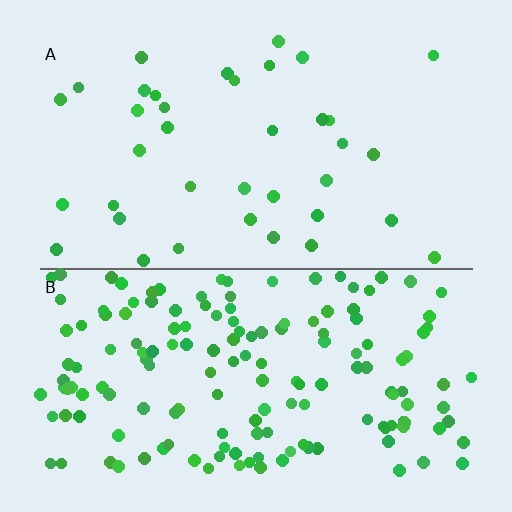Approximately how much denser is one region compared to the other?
Approximately 4.3× — region B over region A.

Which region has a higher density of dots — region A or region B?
B (the bottom).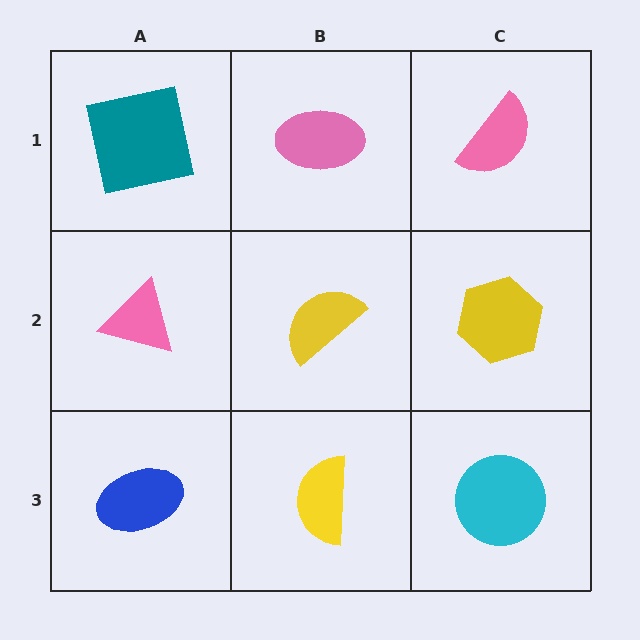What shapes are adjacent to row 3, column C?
A yellow hexagon (row 2, column C), a yellow semicircle (row 3, column B).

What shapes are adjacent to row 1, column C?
A yellow hexagon (row 2, column C), a pink ellipse (row 1, column B).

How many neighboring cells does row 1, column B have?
3.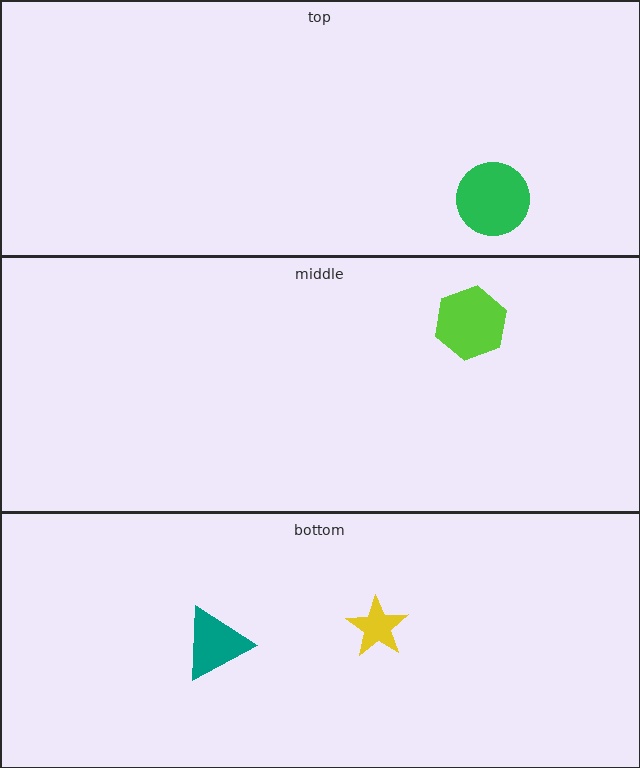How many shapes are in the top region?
1.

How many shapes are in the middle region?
1.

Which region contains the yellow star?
The bottom region.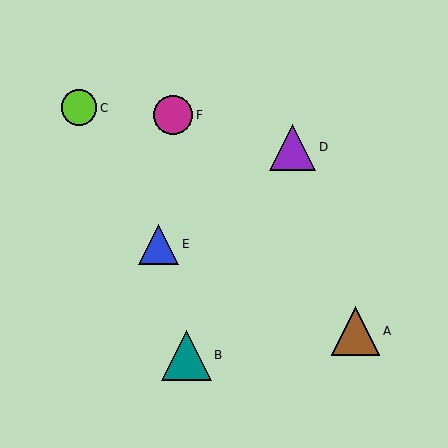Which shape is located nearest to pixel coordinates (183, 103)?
The magenta circle (labeled F) at (173, 115) is nearest to that location.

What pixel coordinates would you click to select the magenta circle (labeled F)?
Click at (173, 115) to select the magenta circle F.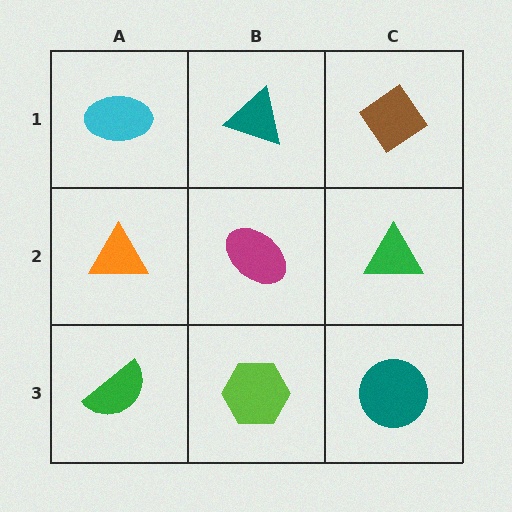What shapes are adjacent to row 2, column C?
A brown diamond (row 1, column C), a teal circle (row 3, column C), a magenta ellipse (row 2, column B).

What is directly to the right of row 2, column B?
A green triangle.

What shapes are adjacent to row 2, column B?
A teal triangle (row 1, column B), a lime hexagon (row 3, column B), an orange triangle (row 2, column A), a green triangle (row 2, column C).